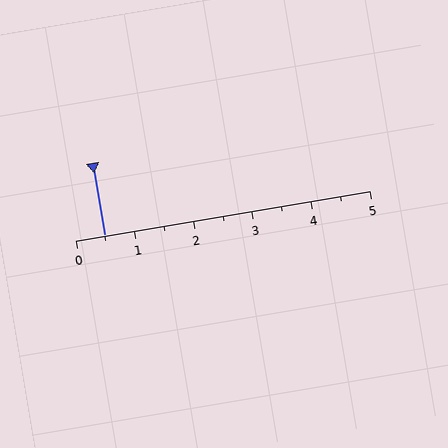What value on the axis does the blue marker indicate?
The marker indicates approximately 0.5.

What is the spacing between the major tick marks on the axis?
The major ticks are spaced 1 apart.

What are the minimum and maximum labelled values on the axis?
The axis runs from 0 to 5.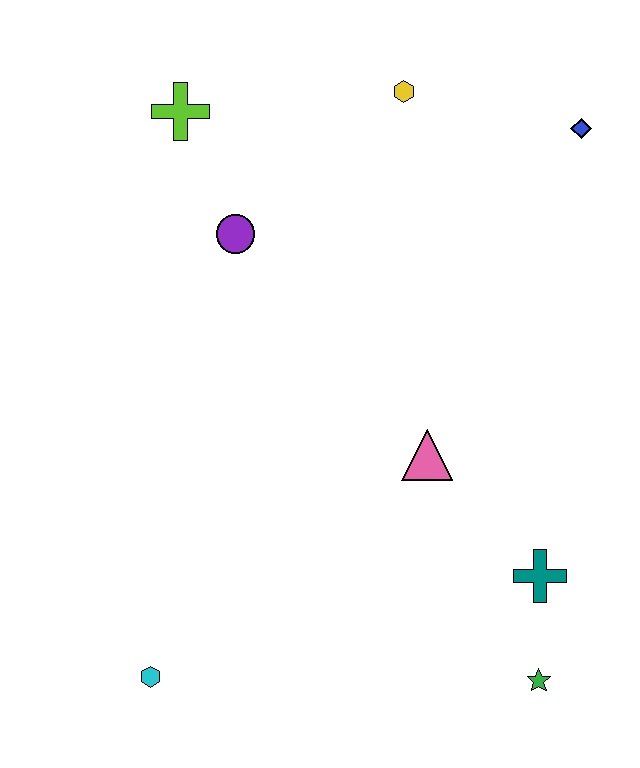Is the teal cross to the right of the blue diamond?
No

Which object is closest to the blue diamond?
The yellow hexagon is closest to the blue diamond.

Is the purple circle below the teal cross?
No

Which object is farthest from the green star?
The lime cross is farthest from the green star.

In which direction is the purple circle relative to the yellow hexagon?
The purple circle is to the left of the yellow hexagon.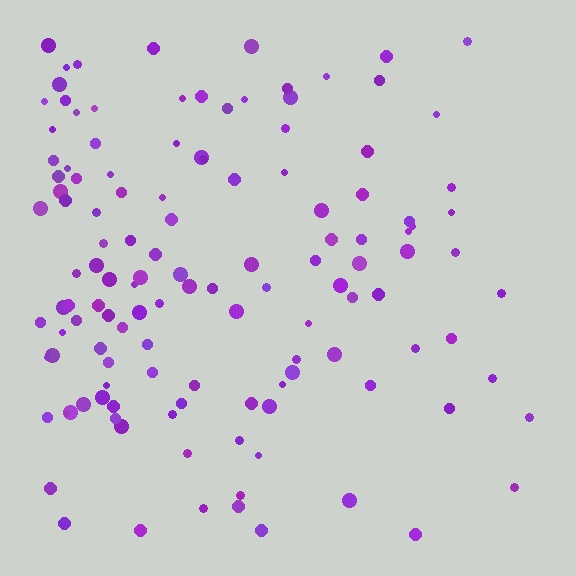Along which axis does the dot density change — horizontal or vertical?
Horizontal.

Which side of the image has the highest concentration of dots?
The left.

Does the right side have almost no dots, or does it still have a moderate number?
Still a moderate number, just noticeably fewer than the left.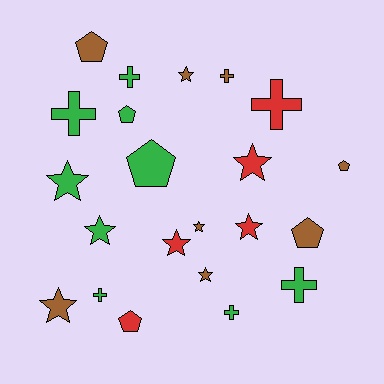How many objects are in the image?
There are 22 objects.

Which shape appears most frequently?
Star, with 9 objects.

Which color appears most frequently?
Green, with 9 objects.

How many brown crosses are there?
There is 1 brown cross.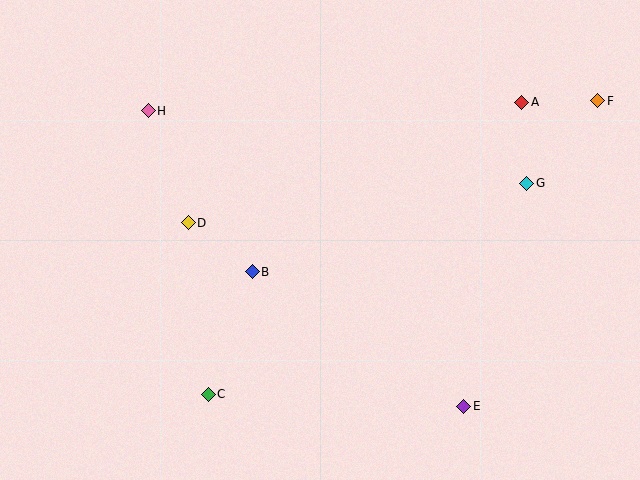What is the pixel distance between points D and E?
The distance between D and E is 331 pixels.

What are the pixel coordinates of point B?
Point B is at (252, 272).